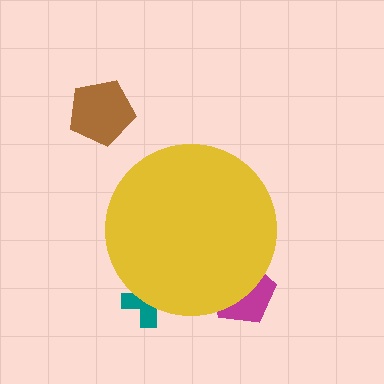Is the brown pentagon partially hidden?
No, the brown pentagon is fully visible.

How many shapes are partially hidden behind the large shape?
2 shapes are partially hidden.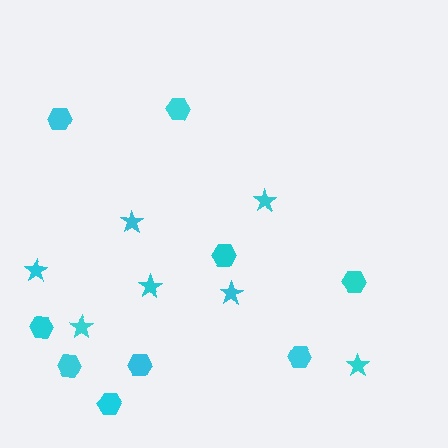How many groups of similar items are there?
There are 2 groups: one group of hexagons (9) and one group of stars (7).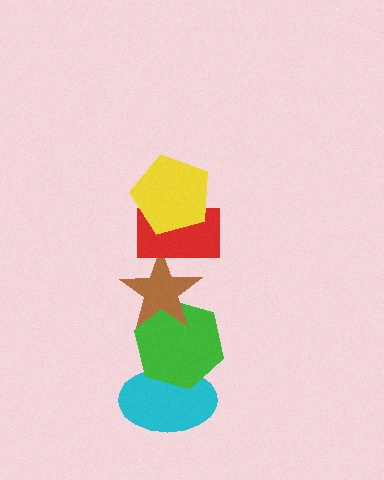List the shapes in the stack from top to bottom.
From top to bottom: the yellow pentagon, the red rectangle, the brown star, the green hexagon, the cyan ellipse.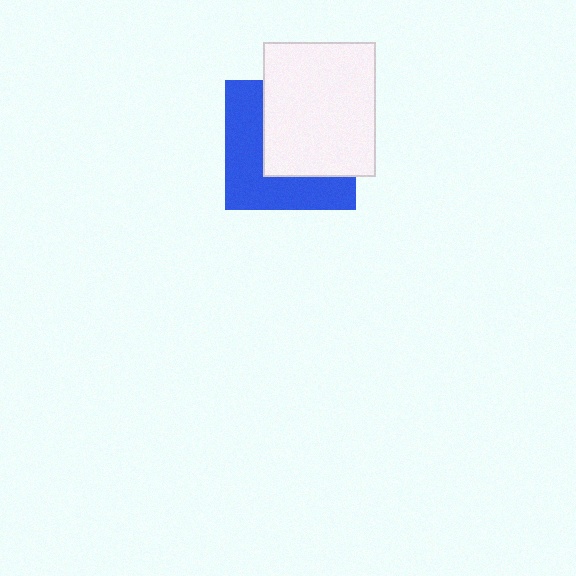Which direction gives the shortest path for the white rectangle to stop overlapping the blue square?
Moving toward the upper-right gives the shortest separation.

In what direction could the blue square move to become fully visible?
The blue square could move toward the lower-left. That would shift it out from behind the white rectangle entirely.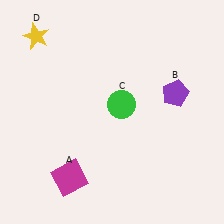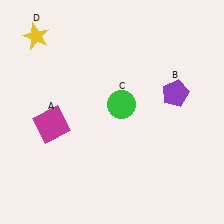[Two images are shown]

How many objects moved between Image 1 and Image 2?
1 object moved between the two images.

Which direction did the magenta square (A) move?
The magenta square (A) moved up.